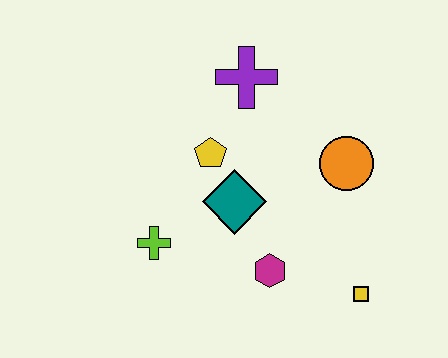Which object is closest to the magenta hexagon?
The teal diamond is closest to the magenta hexagon.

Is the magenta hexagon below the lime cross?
Yes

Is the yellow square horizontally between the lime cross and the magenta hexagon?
No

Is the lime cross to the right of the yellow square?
No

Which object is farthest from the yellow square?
The purple cross is farthest from the yellow square.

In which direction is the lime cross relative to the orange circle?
The lime cross is to the left of the orange circle.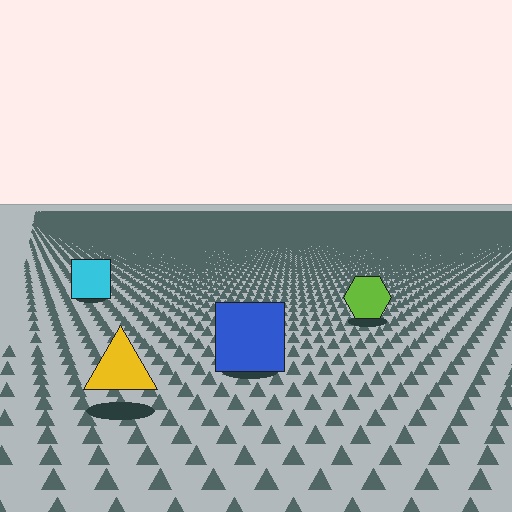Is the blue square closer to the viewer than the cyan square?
Yes. The blue square is closer — you can tell from the texture gradient: the ground texture is coarser near it.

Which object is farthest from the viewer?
The cyan square is farthest from the viewer. It appears smaller and the ground texture around it is denser.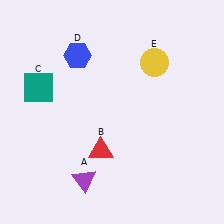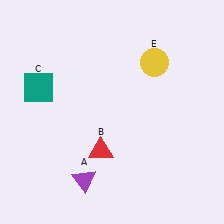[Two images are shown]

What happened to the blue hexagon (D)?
The blue hexagon (D) was removed in Image 2. It was in the top-left area of Image 1.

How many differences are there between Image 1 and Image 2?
There is 1 difference between the two images.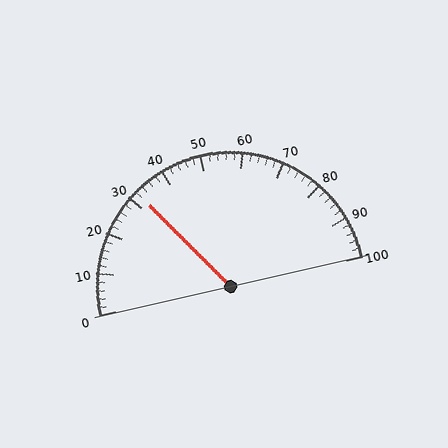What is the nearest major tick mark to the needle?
The nearest major tick mark is 30.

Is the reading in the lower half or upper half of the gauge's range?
The reading is in the lower half of the range (0 to 100).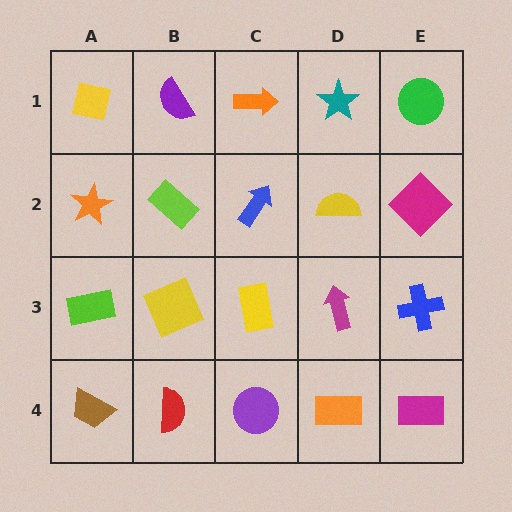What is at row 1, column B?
A purple semicircle.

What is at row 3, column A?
A lime rectangle.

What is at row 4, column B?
A red semicircle.